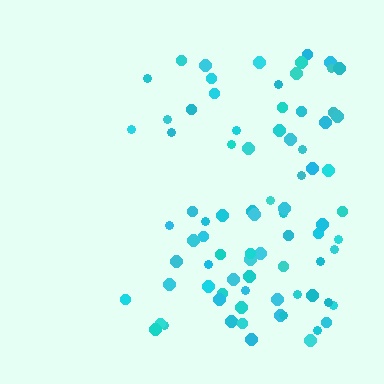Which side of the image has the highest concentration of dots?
The right.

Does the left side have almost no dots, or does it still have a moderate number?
Still a moderate number, just noticeably fewer than the right.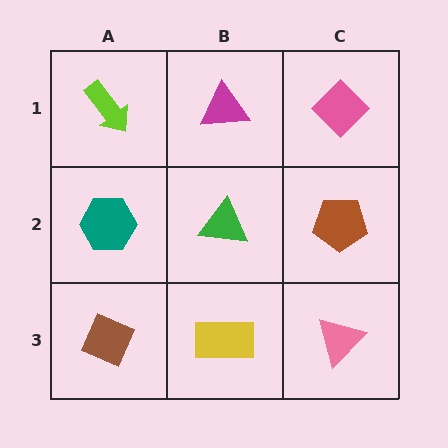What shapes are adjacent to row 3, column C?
A brown pentagon (row 2, column C), a yellow rectangle (row 3, column B).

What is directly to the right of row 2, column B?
A brown pentagon.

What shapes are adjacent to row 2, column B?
A magenta triangle (row 1, column B), a yellow rectangle (row 3, column B), a teal hexagon (row 2, column A), a brown pentagon (row 2, column C).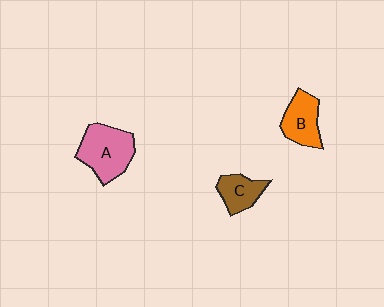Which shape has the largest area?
Shape A (pink).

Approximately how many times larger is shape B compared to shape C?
Approximately 1.2 times.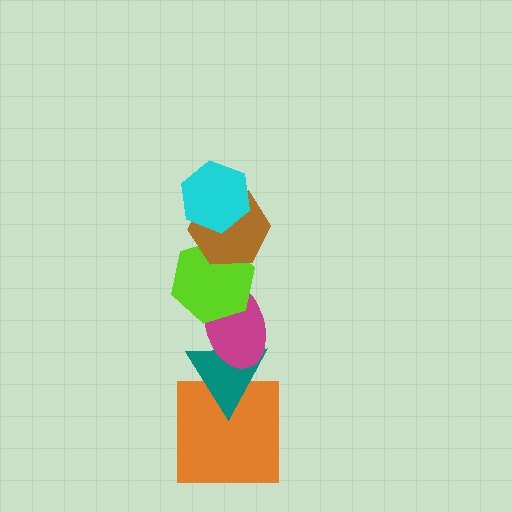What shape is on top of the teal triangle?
The magenta ellipse is on top of the teal triangle.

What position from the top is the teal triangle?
The teal triangle is 5th from the top.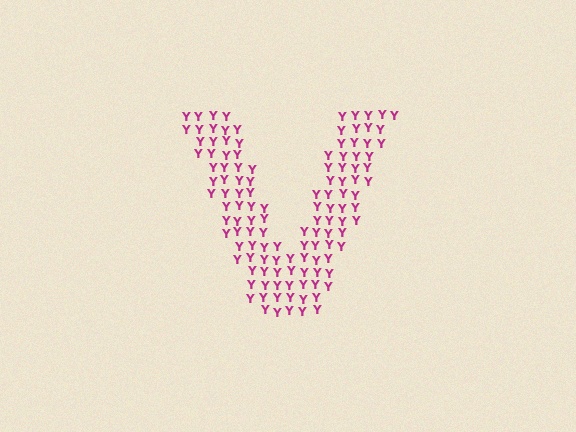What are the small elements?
The small elements are letter Y's.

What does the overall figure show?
The overall figure shows the letter V.